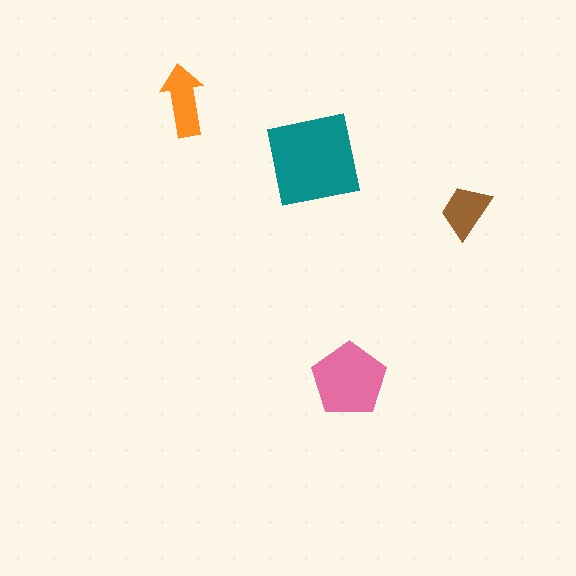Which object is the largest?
The teal square.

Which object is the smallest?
The brown trapezoid.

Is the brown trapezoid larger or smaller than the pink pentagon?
Smaller.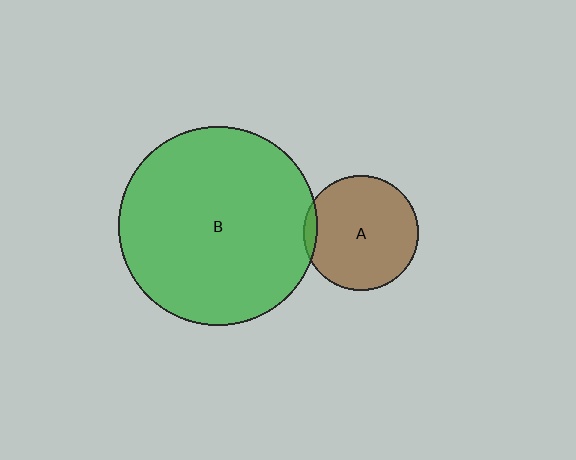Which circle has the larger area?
Circle B (green).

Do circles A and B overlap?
Yes.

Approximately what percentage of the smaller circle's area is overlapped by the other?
Approximately 5%.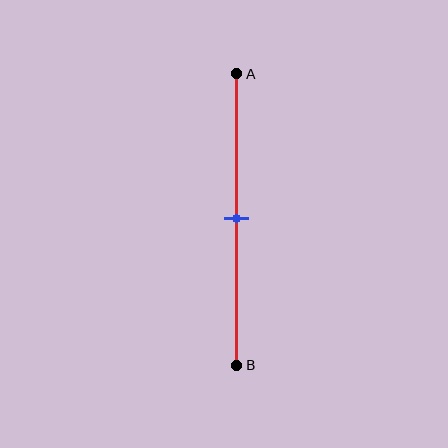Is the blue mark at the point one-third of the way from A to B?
No, the mark is at about 50% from A, not at the 33% one-third point.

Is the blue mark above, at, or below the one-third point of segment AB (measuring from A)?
The blue mark is below the one-third point of segment AB.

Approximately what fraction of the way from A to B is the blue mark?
The blue mark is approximately 50% of the way from A to B.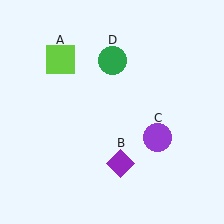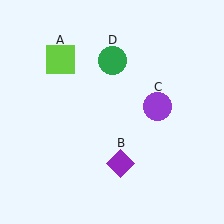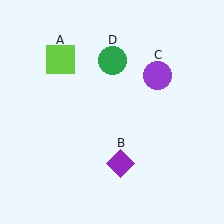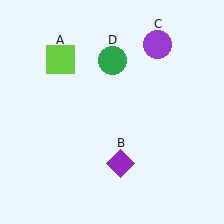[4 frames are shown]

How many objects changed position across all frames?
1 object changed position: purple circle (object C).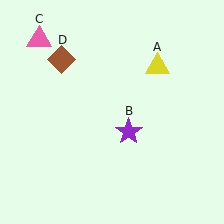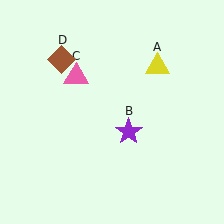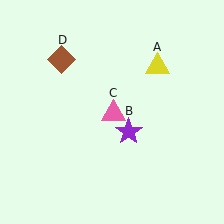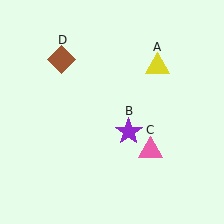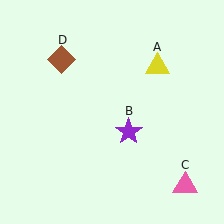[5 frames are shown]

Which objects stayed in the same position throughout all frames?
Yellow triangle (object A) and purple star (object B) and brown diamond (object D) remained stationary.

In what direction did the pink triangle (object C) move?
The pink triangle (object C) moved down and to the right.